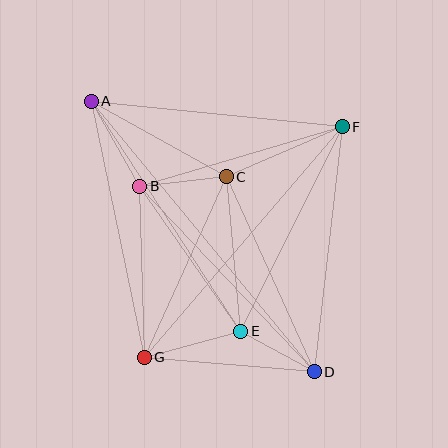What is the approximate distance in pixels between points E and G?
The distance between E and G is approximately 100 pixels.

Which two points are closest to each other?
Points D and E are closest to each other.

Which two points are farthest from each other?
Points A and D are farthest from each other.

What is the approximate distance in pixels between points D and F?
The distance between D and F is approximately 246 pixels.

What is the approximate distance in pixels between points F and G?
The distance between F and G is approximately 304 pixels.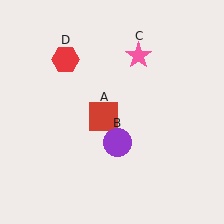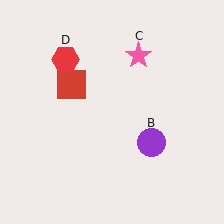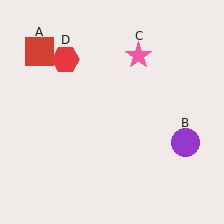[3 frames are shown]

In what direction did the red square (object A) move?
The red square (object A) moved up and to the left.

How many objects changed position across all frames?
2 objects changed position: red square (object A), purple circle (object B).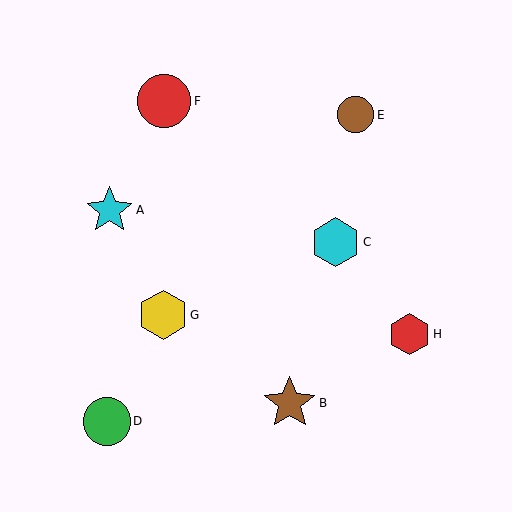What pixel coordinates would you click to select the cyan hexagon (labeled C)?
Click at (335, 242) to select the cyan hexagon C.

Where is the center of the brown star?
The center of the brown star is at (290, 403).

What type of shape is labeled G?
Shape G is a yellow hexagon.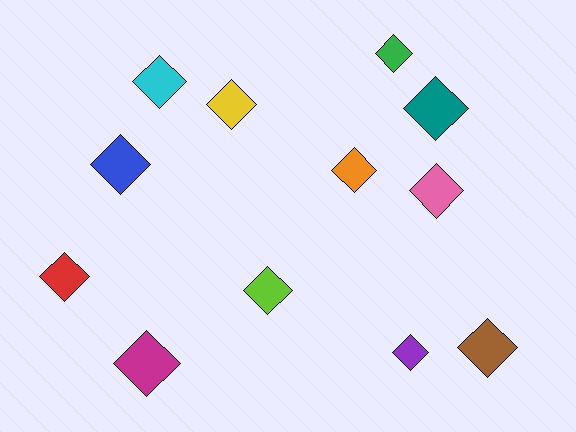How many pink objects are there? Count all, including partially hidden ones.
There is 1 pink object.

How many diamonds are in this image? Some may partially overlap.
There are 12 diamonds.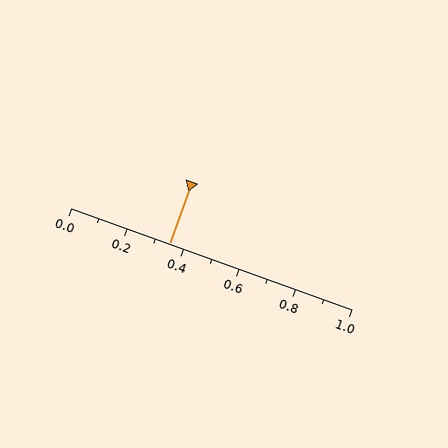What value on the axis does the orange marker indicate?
The marker indicates approximately 0.35.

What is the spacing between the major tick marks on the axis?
The major ticks are spaced 0.2 apart.